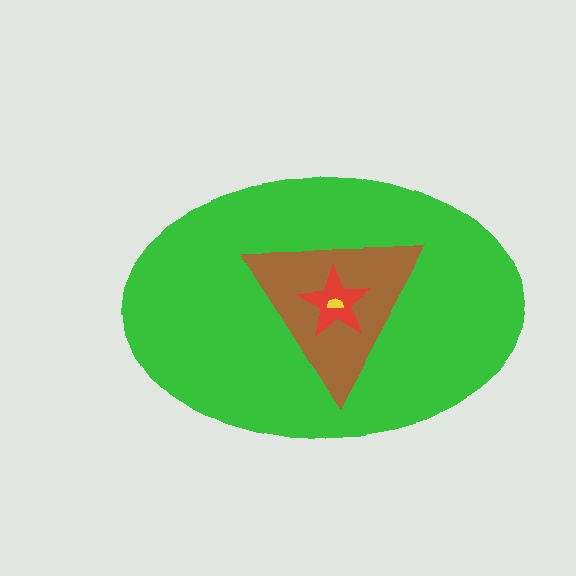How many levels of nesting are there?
4.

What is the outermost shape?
The green ellipse.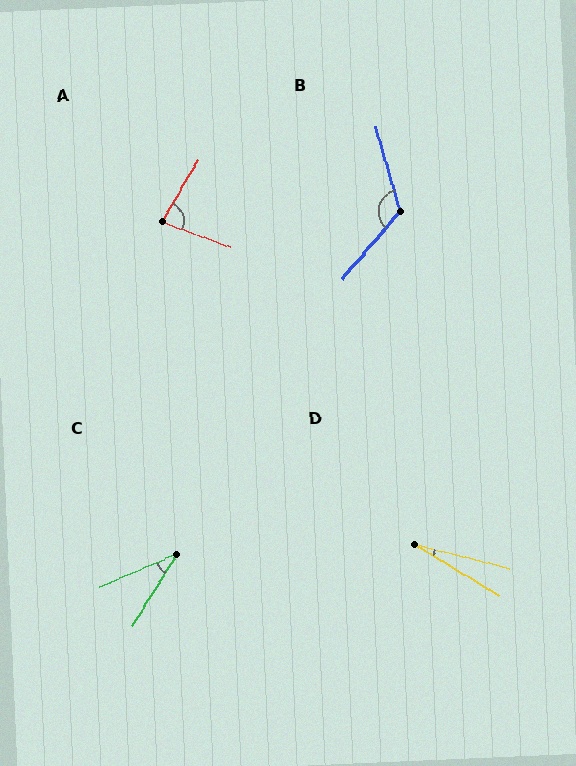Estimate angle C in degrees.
Approximately 35 degrees.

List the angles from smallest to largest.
D (17°), C (35°), A (80°), B (123°).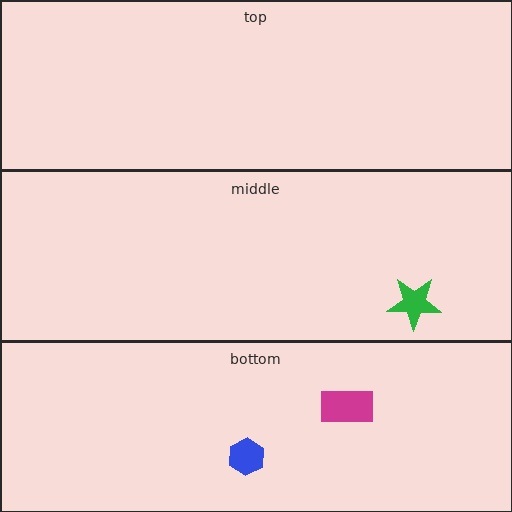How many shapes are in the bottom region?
2.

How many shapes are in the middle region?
1.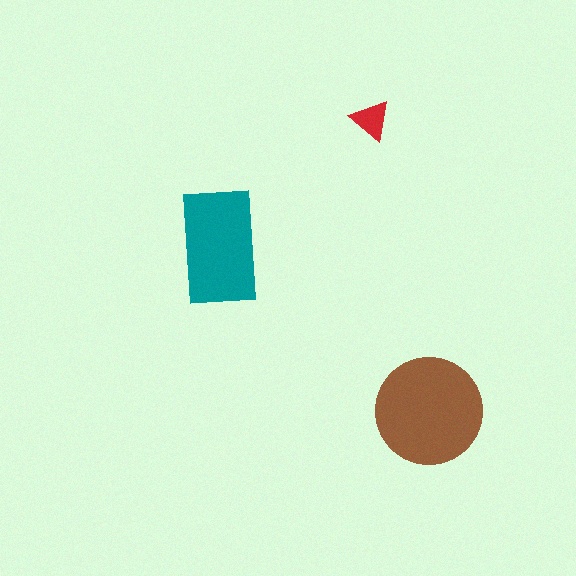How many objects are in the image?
There are 3 objects in the image.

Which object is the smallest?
The red triangle.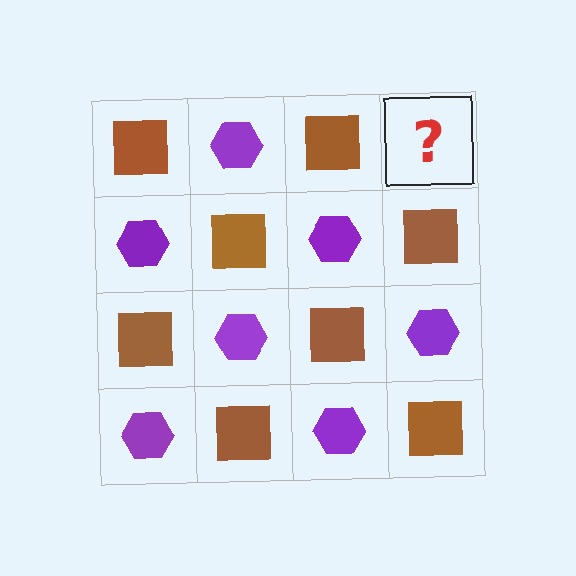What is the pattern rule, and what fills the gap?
The rule is that it alternates brown square and purple hexagon in a checkerboard pattern. The gap should be filled with a purple hexagon.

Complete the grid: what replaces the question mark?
The question mark should be replaced with a purple hexagon.